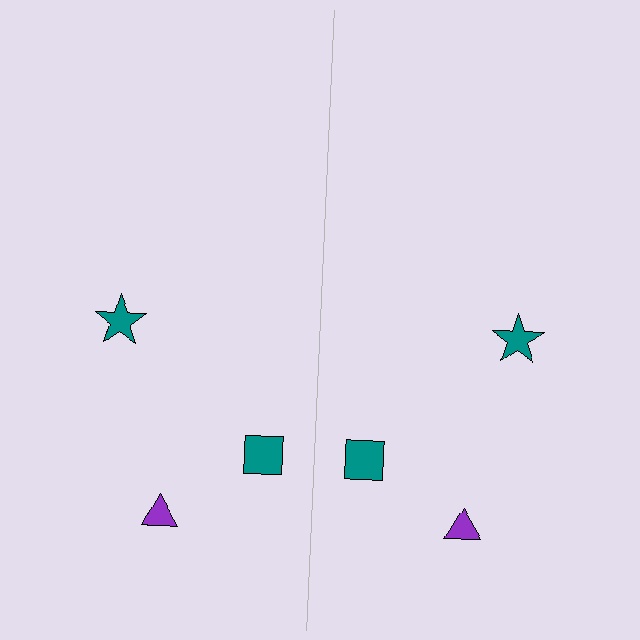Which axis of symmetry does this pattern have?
The pattern has a vertical axis of symmetry running through the center of the image.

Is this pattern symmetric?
Yes, this pattern has bilateral (reflection) symmetry.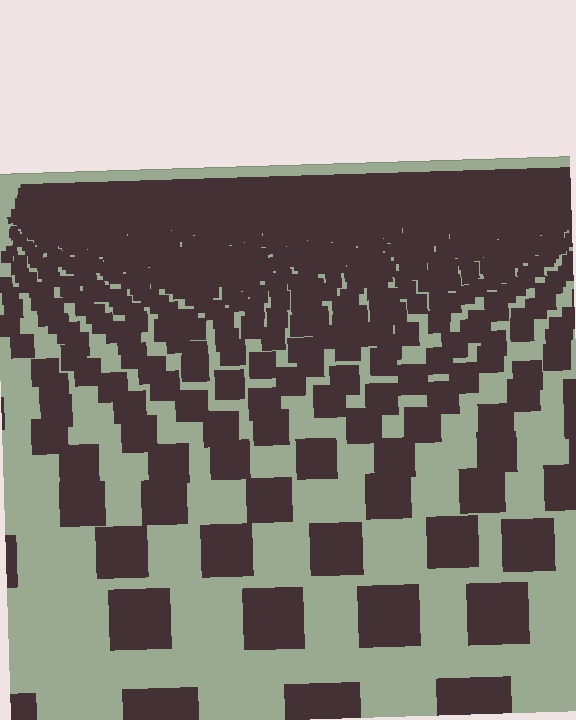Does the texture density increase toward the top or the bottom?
Density increases toward the top.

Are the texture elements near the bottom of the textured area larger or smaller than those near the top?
Larger. Near the bottom, elements are closer to the viewer and appear at a bigger on-screen size.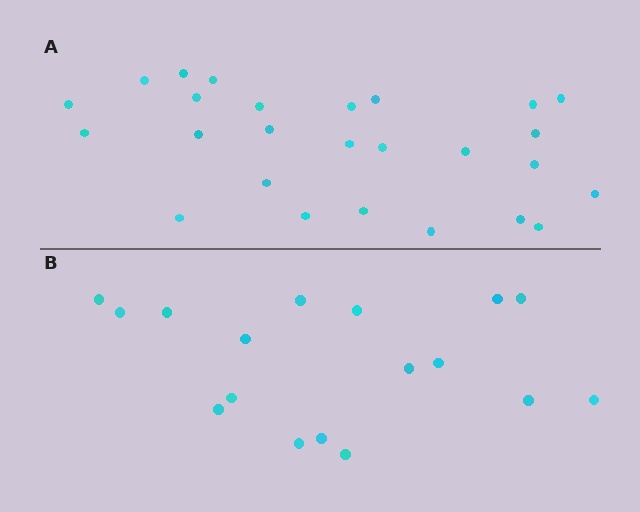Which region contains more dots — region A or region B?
Region A (the top region) has more dots.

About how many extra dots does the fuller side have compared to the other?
Region A has roughly 8 or so more dots than region B.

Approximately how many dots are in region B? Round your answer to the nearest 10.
About 20 dots. (The exact count is 17, which rounds to 20.)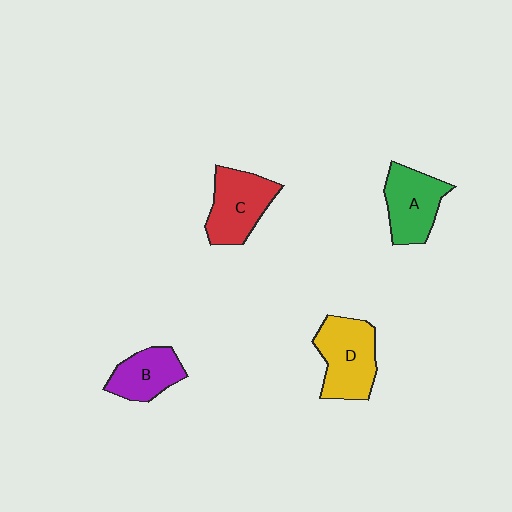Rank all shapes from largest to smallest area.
From largest to smallest: D (yellow), C (red), A (green), B (purple).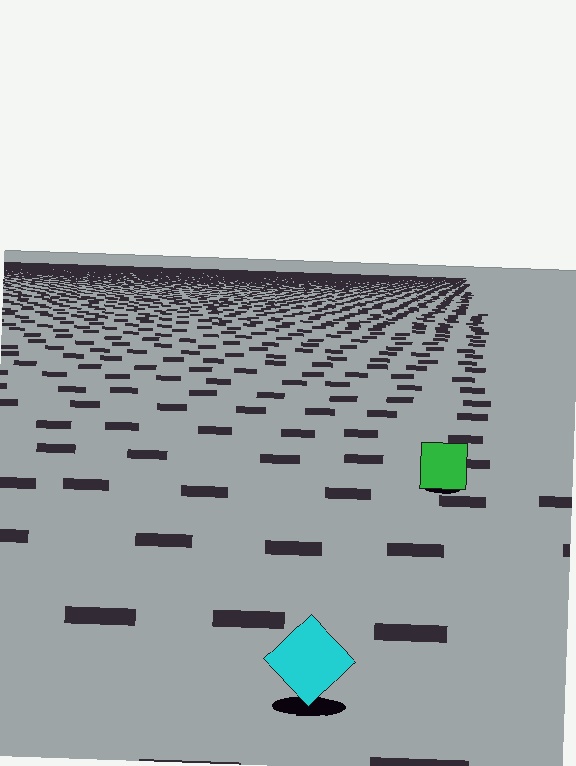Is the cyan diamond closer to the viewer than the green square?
Yes. The cyan diamond is closer — you can tell from the texture gradient: the ground texture is coarser near it.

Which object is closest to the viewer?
The cyan diamond is closest. The texture marks near it are larger and more spread out.